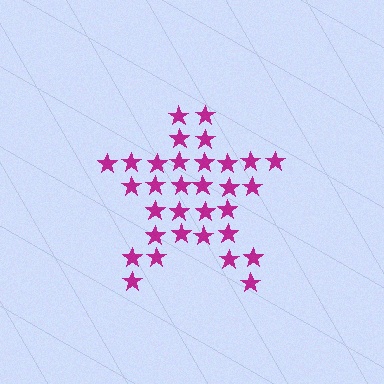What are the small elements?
The small elements are stars.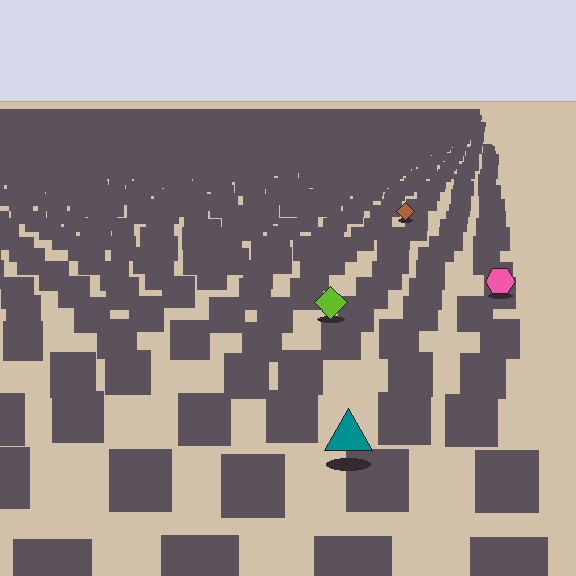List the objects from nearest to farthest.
From nearest to farthest: the teal triangle, the lime diamond, the pink hexagon, the brown diamond.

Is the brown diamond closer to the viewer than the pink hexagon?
No. The pink hexagon is closer — you can tell from the texture gradient: the ground texture is coarser near it.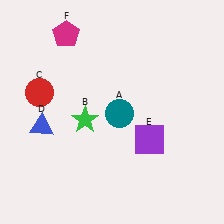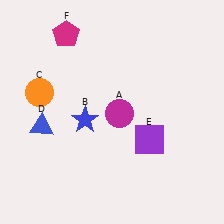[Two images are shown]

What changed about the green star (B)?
In Image 1, B is green. In Image 2, it changed to blue.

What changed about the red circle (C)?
In Image 1, C is red. In Image 2, it changed to orange.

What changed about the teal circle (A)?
In Image 1, A is teal. In Image 2, it changed to magenta.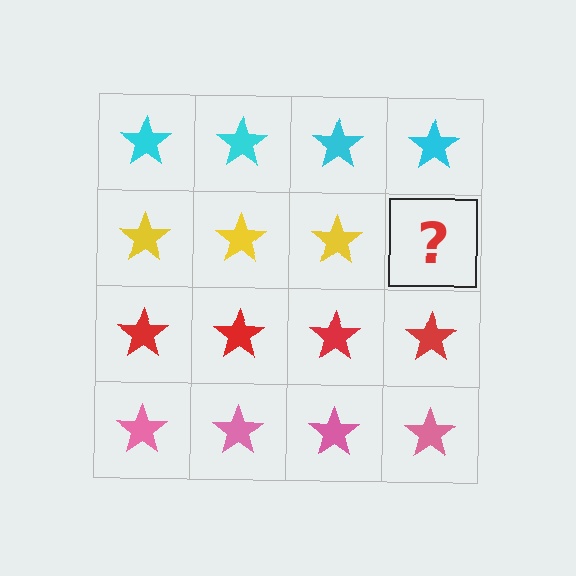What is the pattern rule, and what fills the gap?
The rule is that each row has a consistent color. The gap should be filled with a yellow star.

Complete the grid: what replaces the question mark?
The question mark should be replaced with a yellow star.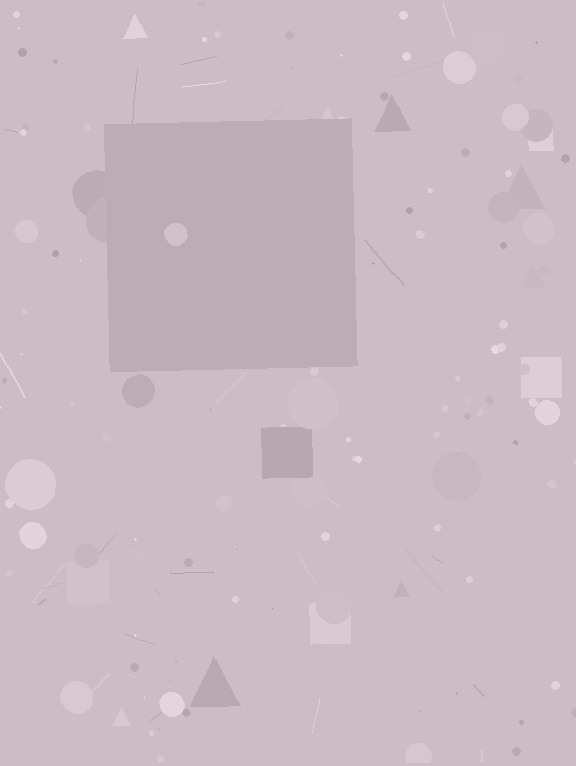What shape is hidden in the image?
A square is hidden in the image.